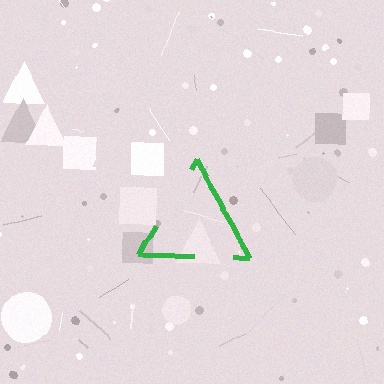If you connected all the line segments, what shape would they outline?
They would outline a triangle.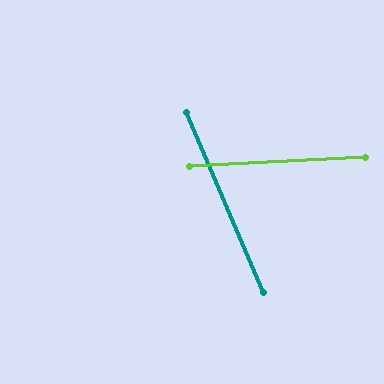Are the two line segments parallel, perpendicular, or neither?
Neither parallel nor perpendicular — they differ by about 70°.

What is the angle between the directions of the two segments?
Approximately 70 degrees.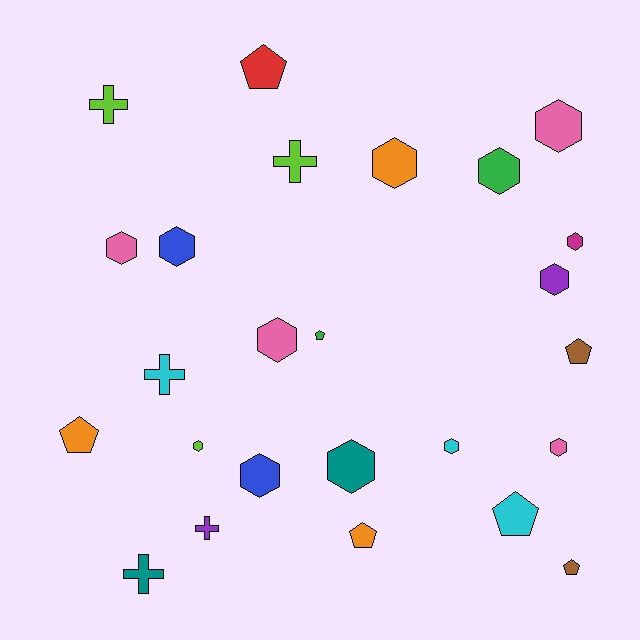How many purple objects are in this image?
There are 2 purple objects.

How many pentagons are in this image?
There are 7 pentagons.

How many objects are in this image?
There are 25 objects.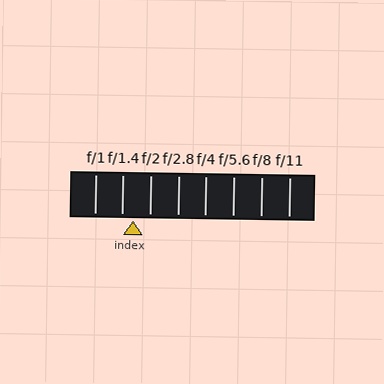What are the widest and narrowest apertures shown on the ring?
The widest aperture shown is f/1 and the narrowest is f/11.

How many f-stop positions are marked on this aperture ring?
There are 8 f-stop positions marked.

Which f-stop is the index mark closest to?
The index mark is closest to f/1.4.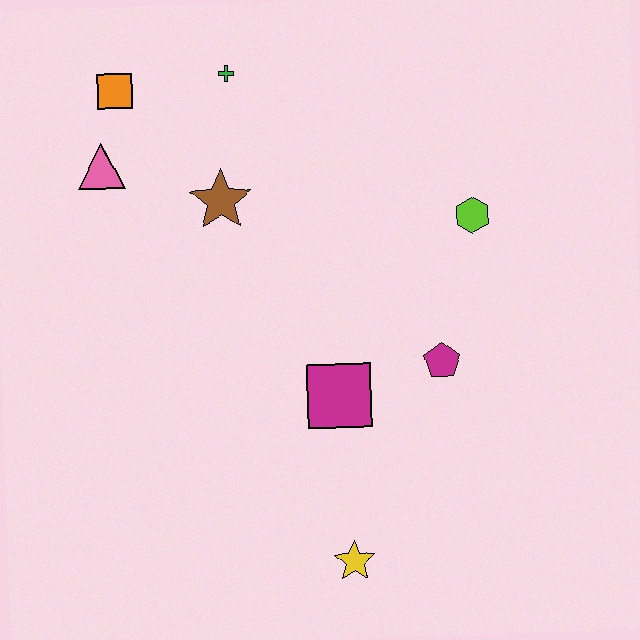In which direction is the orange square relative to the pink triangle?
The orange square is above the pink triangle.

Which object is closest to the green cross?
The orange square is closest to the green cross.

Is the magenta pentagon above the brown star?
No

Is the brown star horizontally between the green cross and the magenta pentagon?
No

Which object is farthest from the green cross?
The yellow star is farthest from the green cross.